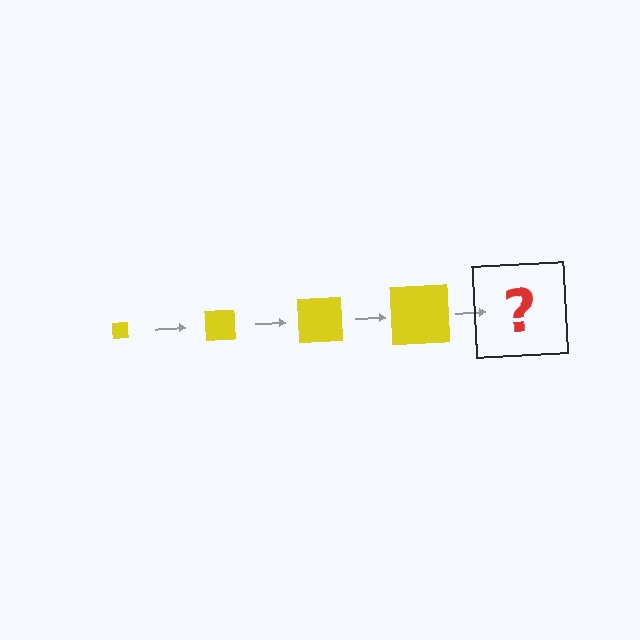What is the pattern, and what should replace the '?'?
The pattern is that the square gets progressively larger each step. The '?' should be a yellow square, larger than the previous one.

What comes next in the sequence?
The next element should be a yellow square, larger than the previous one.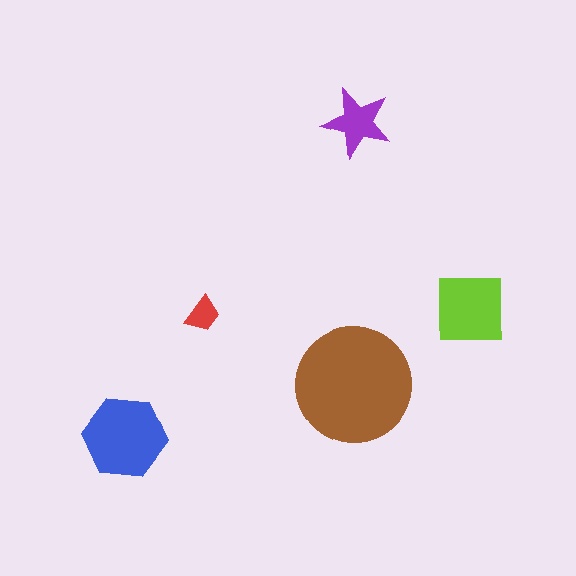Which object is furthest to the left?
The blue hexagon is leftmost.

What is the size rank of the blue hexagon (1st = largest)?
2nd.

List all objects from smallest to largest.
The red trapezoid, the purple star, the lime square, the blue hexagon, the brown circle.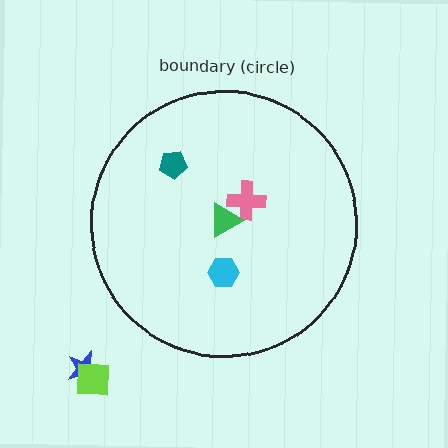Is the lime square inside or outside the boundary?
Outside.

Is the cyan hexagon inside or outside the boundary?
Inside.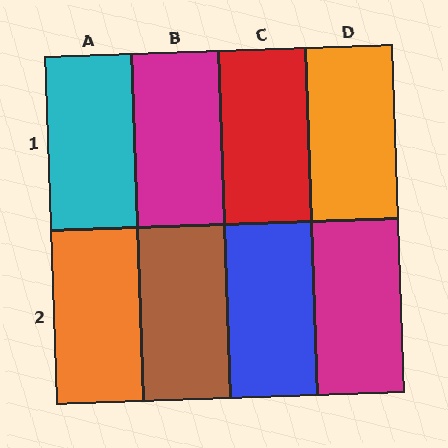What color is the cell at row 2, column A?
Orange.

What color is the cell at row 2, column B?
Brown.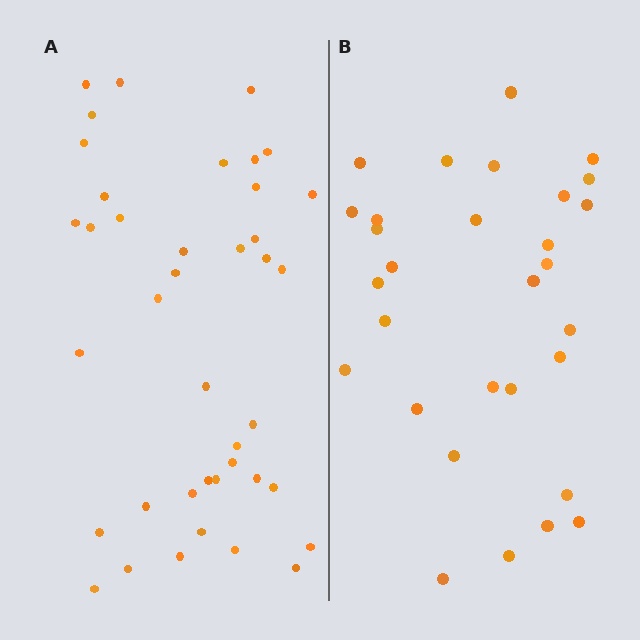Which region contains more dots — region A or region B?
Region A (the left region) has more dots.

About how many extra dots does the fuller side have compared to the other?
Region A has roughly 10 or so more dots than region B.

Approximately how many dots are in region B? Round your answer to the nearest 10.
About 30 dots.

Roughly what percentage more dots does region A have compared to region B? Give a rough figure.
About 35% more.